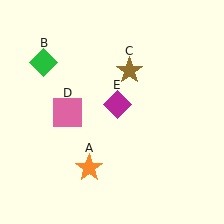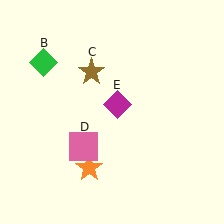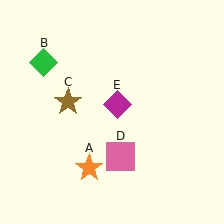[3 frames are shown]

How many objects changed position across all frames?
2 objects changed position: brown star (object C), pink square (object D).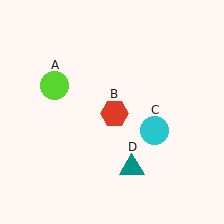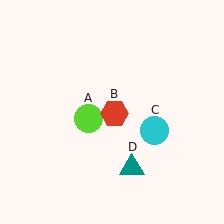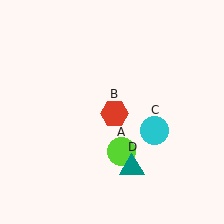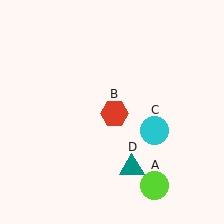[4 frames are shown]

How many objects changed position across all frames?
1 object changed position: lime circle (object A).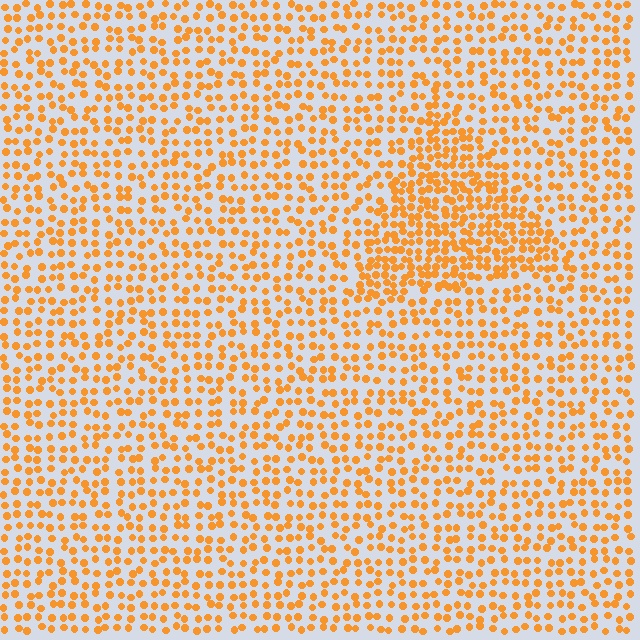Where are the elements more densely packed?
The elements are more densely packed inside the triangle boundary.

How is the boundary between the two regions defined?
The boundary is defined by a change in element density (approximately 1.8x ratio). All elements are the same color, size, and shape.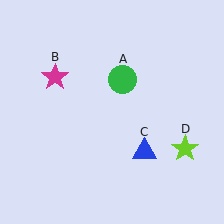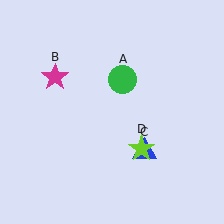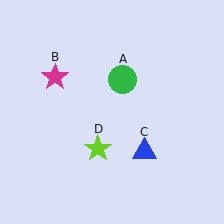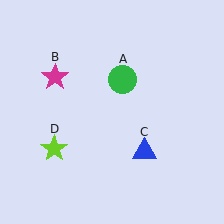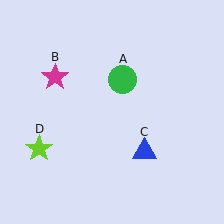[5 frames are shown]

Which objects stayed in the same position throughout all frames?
Green circle (object A) and magenta star (object B) and blue triangle (object C) remained stationary.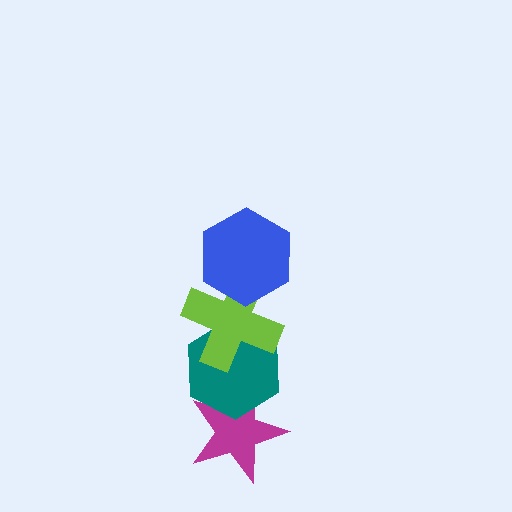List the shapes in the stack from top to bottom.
From top to bottom: the blue hexagon, the lime cross, the teal hexagon, the magenta star.